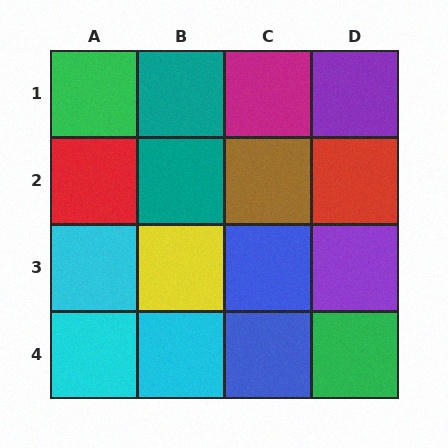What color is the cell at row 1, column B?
Teal.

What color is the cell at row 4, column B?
Cyan.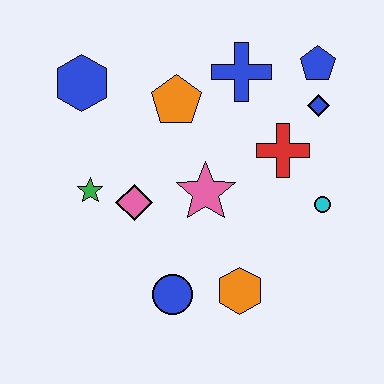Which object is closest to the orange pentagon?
The blue cross is closest to the orange pentagon.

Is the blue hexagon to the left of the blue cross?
Yes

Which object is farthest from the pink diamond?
The blue pentagon is farthest from the pink diamond.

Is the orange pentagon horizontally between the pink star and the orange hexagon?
No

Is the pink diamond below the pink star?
Yes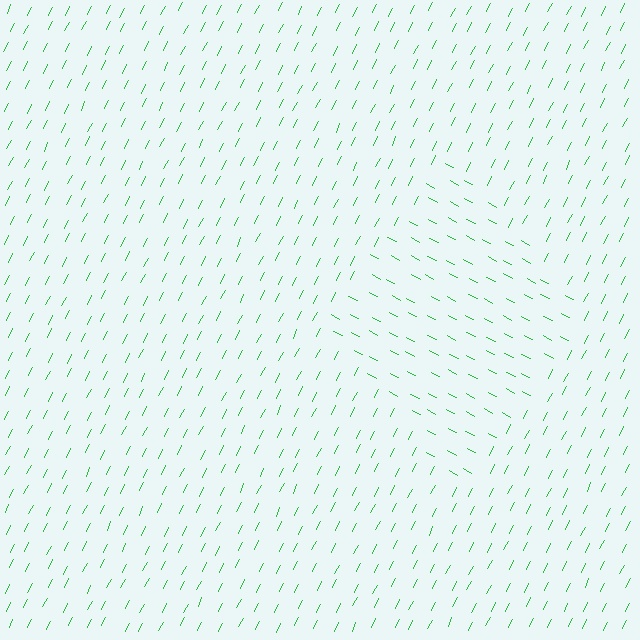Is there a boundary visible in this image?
Yes, there is a texture boundary formed by a change in line orientation.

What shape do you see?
I see a diamond.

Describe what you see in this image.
The image is filled with small green line segments. A diamond region in the image has lines oriented differently from the surrounding lines, creating a visible texture boundary.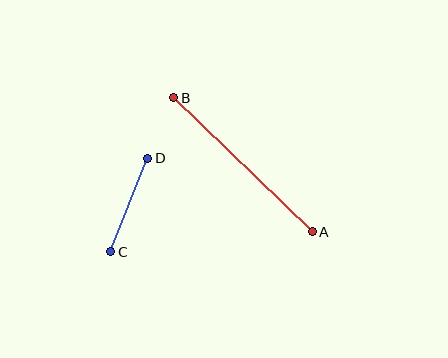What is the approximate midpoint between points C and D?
The midpoint is at approximately (129, 205) pixels.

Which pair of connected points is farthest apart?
Points A and B are farthest apart.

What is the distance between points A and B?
The distance is approximately 193 pixels.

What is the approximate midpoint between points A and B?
The midpoint is at approximately (243, 165) pixels.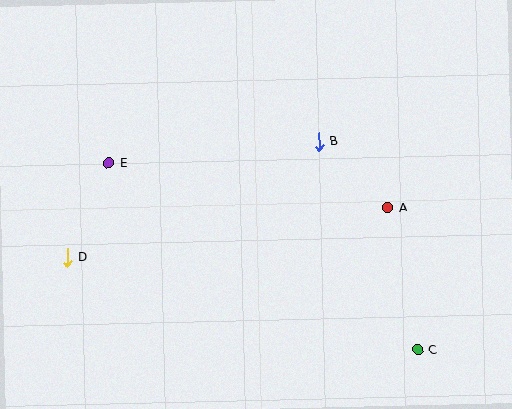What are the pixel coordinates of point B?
Point B is at (319, 142).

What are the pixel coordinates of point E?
Point E is at (109, 163).